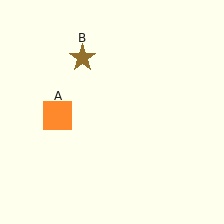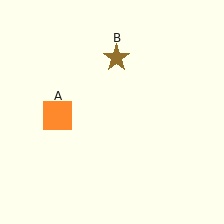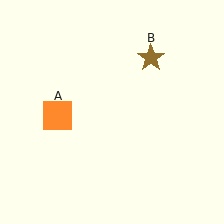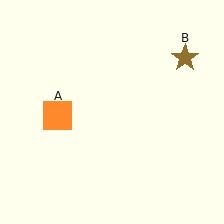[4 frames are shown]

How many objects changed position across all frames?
1 object changed position: brown star (object B).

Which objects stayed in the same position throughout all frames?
Orange square (object A) remained stationary.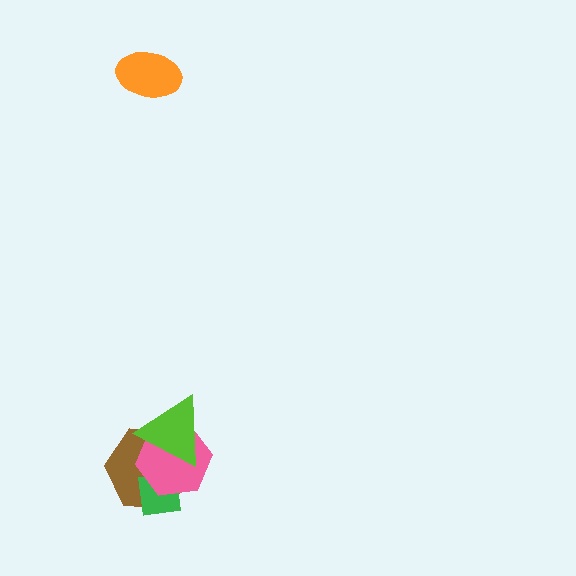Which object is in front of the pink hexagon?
The lime triangle is in front of the pink hexagon.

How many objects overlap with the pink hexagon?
3 objects overlap with the pink hexagon.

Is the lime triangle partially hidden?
No, no other shape covers it.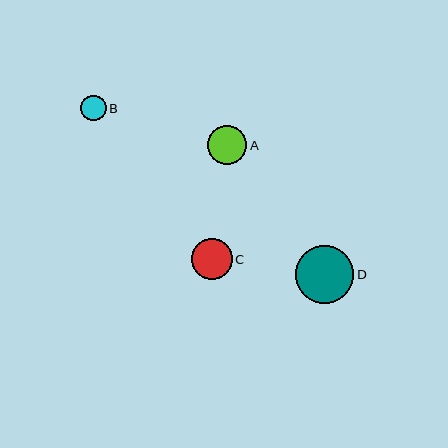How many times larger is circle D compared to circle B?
Circle D is approximately 2.3 times the size of circle B.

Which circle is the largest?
Circle D is the largest with a size of approximately 58 pixels.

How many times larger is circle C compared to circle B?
Circle C is approximately 1.6 times the size of circle B.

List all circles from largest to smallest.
From largest to smallest: D, C, A, B.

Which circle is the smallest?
Circle B is the smallest with a size of approximately 25 pixels.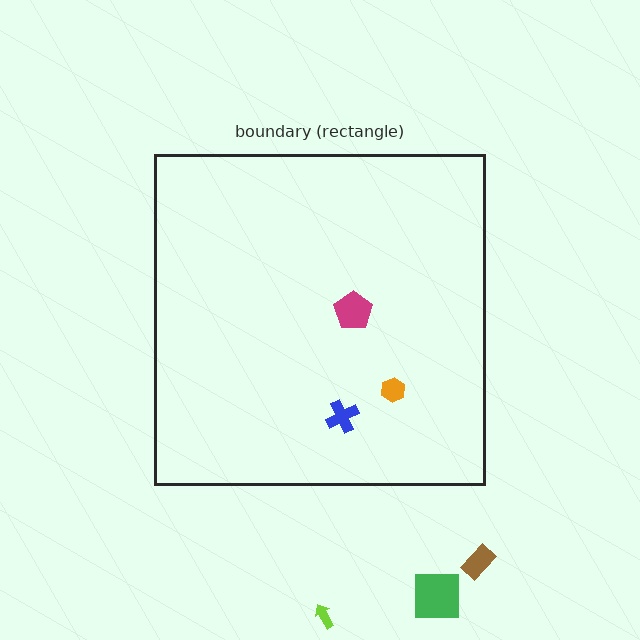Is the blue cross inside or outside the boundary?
Inside.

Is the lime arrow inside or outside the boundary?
Outside.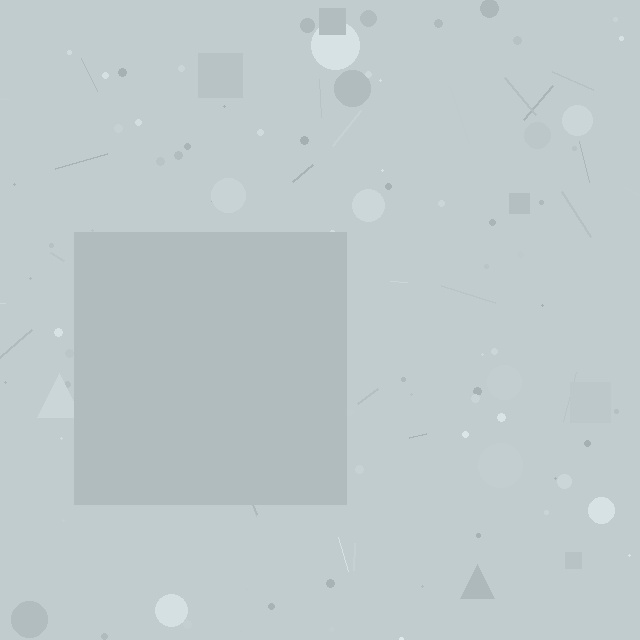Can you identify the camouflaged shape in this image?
The camouflaged shape is a square.